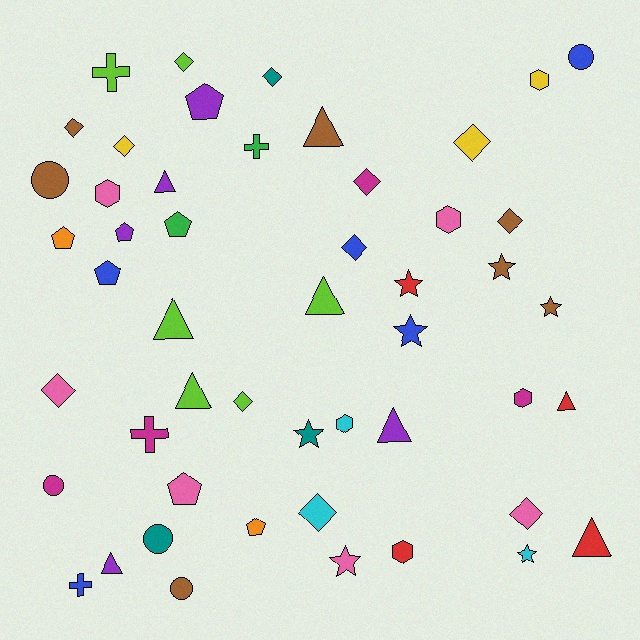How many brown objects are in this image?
There are 7 brown objects.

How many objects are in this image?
There are 50 objects.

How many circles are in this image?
There are 5 circles.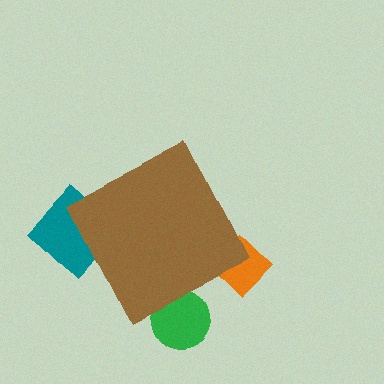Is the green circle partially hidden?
Yes, the green circle is partially hidden behind the brown diamond.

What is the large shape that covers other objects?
A brown diamond.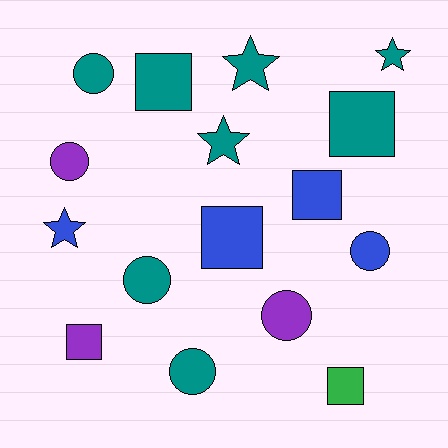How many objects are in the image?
There are 16 objects.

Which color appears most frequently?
Teal, with 8 objects.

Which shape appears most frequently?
Square, with 6 objects.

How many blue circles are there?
There is 1 blue circle.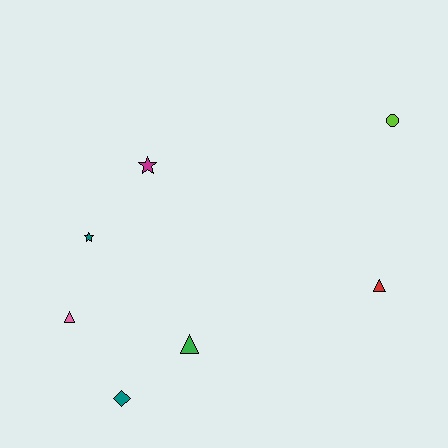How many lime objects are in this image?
There is 1 lime object.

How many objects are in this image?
There are 7 objects.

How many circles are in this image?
There is 1 circle.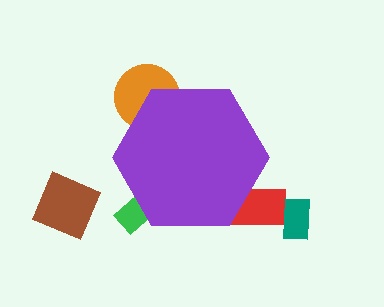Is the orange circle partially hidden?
Yes, the orange circle is partially hidden behind the purple hexagon.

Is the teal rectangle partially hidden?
No, the teal rectangle is fully visible.